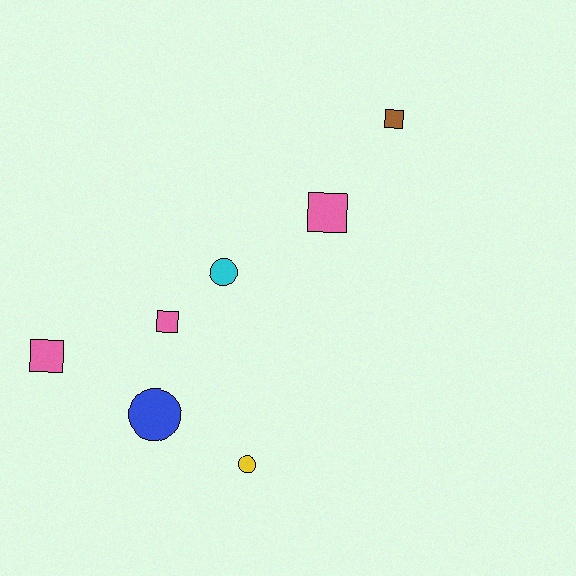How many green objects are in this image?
There are no green objects.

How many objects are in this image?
There are 7 objects.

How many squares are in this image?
There are 4 squares.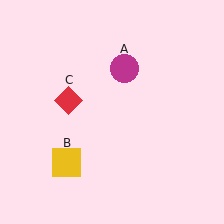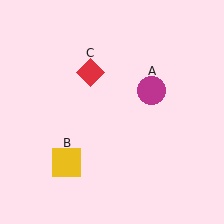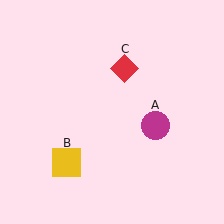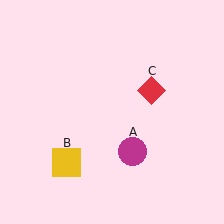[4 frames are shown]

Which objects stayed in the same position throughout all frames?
Yellow square (object B) remained stationary.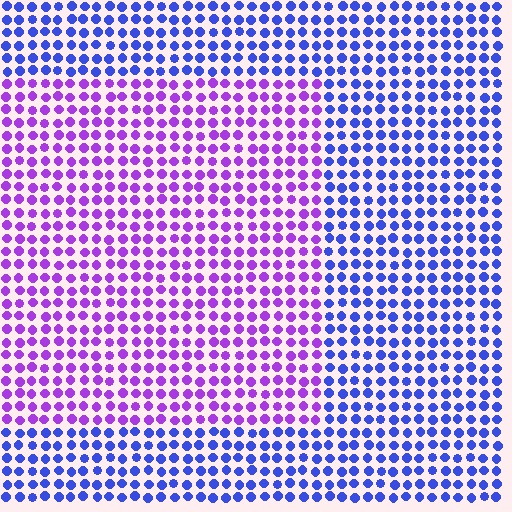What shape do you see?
I see a rectangle.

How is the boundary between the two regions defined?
The boundary is defined purely by a slight shift in hue (about 47 degrees). Spacing, size, and orientation are identical on both sides.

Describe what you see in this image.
The image is filled with small blue elements in a uniform arrangement. A rectangle-shaped region is visible where the elements are tinted to a slightly different hue, forming a subtle color boundary.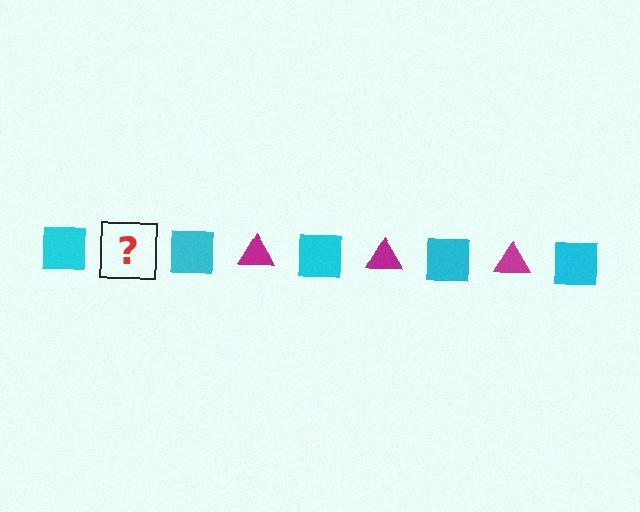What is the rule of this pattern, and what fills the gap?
The rule is that the pattern alternates between cyan square and magenta triangle. The gap should be filled with a magenta triangle.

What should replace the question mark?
The question mark should be replaced with a magenta triangle.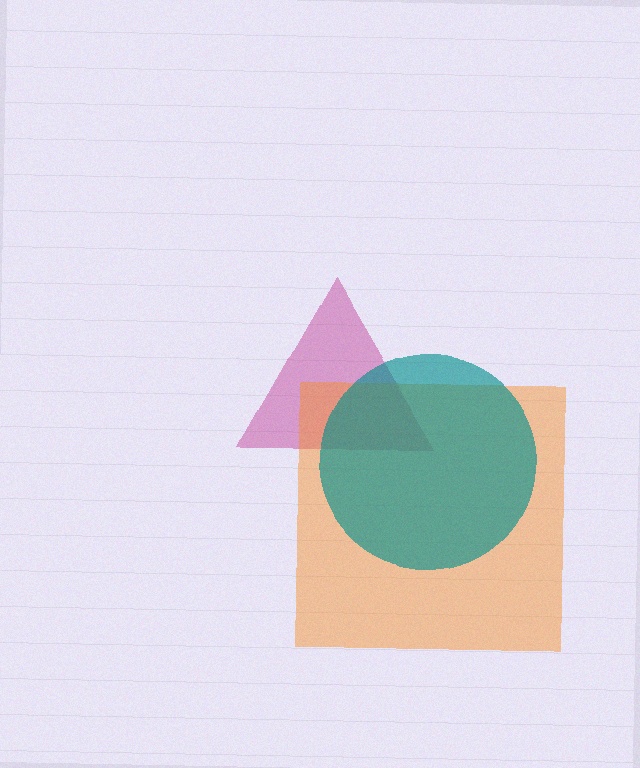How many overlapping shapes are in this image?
There are 3 overlapping shapes in the image.